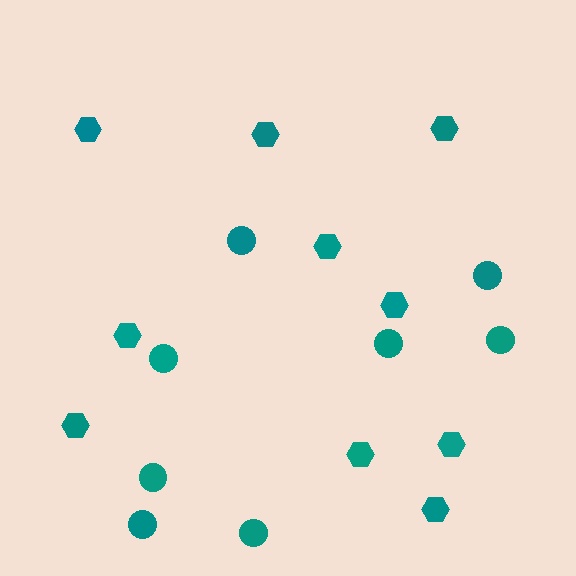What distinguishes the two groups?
There are 2 groups: one group of hexagons (10) and one group of circles (8).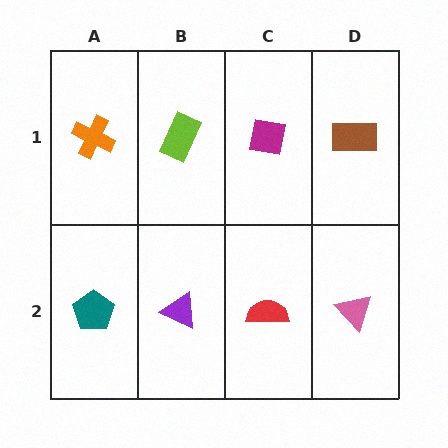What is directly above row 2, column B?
A lime rectangle.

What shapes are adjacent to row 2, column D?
A brown rectangle (row 1, column D), a red semicircle (row 2, column C).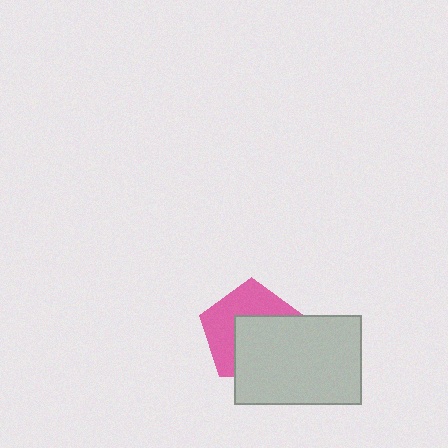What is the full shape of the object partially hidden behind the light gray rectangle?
The partially hidden object is a pink pentagon.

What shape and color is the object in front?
The object in front is a light gray rectangle.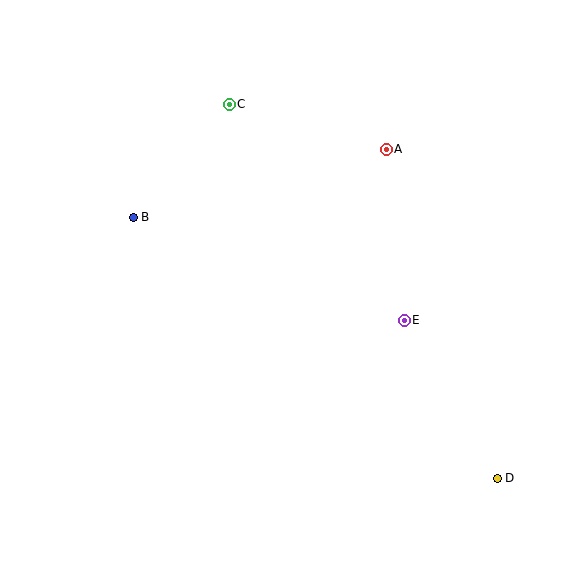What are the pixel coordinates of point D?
Point D is at (497, 478).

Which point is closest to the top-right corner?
Point A is closest to the top-right corner.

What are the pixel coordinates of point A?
Point A is at (386, 149).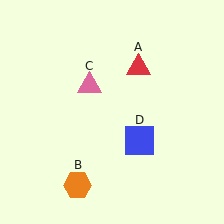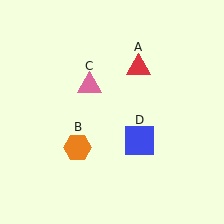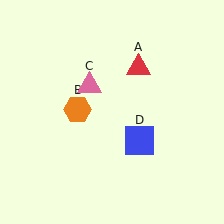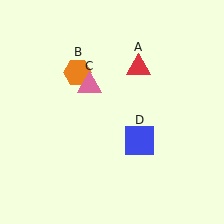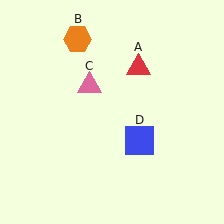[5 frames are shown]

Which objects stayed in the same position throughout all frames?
Red triangle (object A) and pink triangle (object C) and blue square (object D) remained stationary.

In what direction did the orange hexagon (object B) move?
The orange hexagon (object B) moved up.